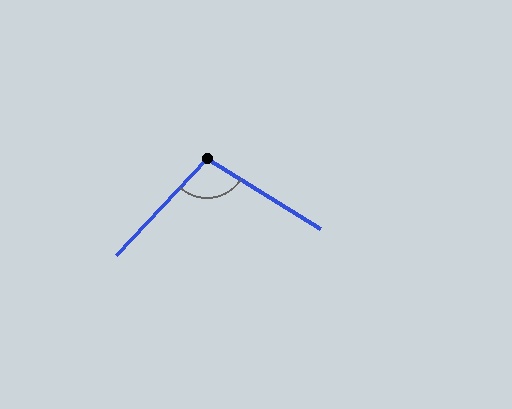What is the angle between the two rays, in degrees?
Approximately 101 degrees.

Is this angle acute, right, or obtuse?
It is obtuse.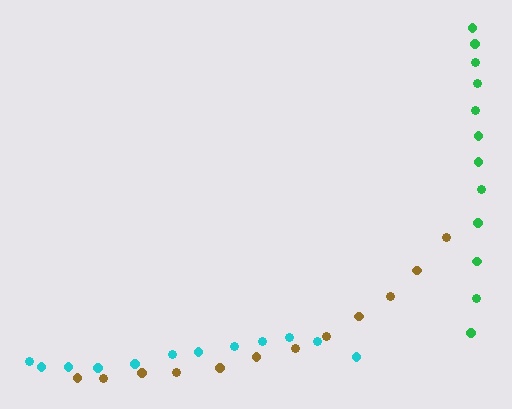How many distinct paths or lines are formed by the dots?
There are 3 distinct paths.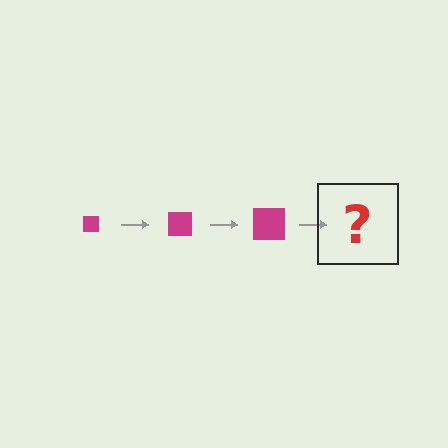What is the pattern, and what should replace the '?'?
The pattern is that the square gets progressively larger each step. The '?' should be a magenta square, larger than the previous one.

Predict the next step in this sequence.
The next step is a magenta square, larger than the previous one.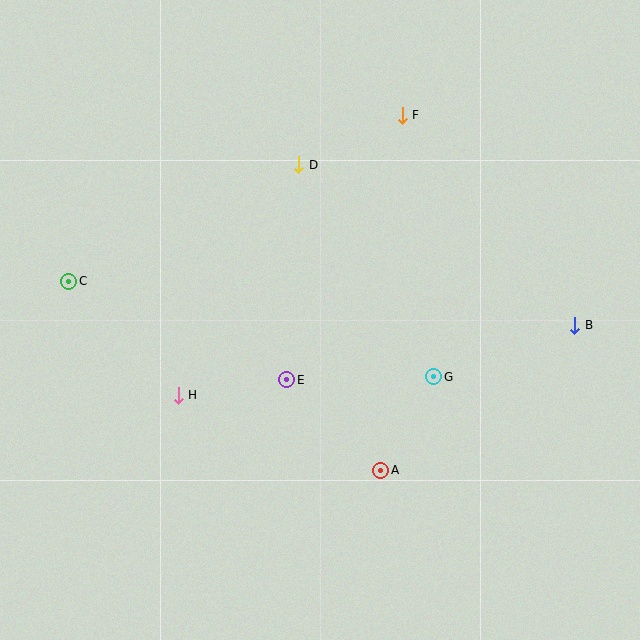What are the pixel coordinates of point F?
Point F is at (402, 115).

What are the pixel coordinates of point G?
Point G is at (434, 377).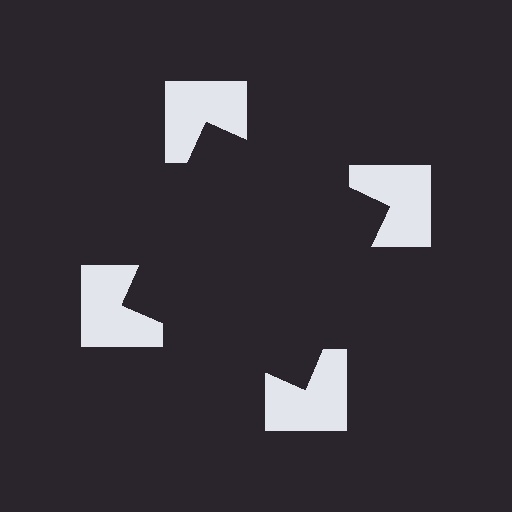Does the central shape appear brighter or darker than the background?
It typically appears slightly darker than the background, even though no actual brightness change is drawn.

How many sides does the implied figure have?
4 sides.